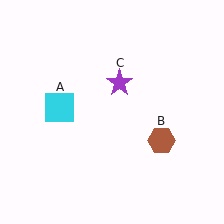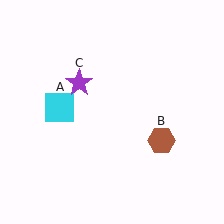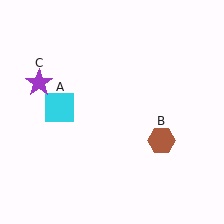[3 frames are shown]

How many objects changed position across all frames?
1 object changed position: purple star (object C).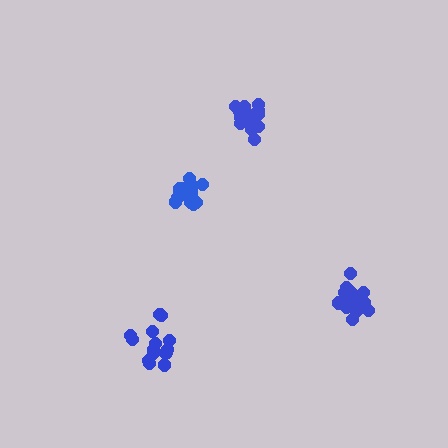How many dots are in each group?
Group 1: 18 dots, Group 2: 14 dots, Group 3: 17 dots, Group 4: 18 dots (67 total).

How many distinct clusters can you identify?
There are 4 distinct clusters.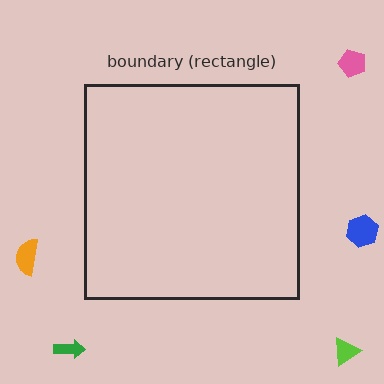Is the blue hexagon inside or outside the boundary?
Outside.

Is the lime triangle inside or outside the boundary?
Outside.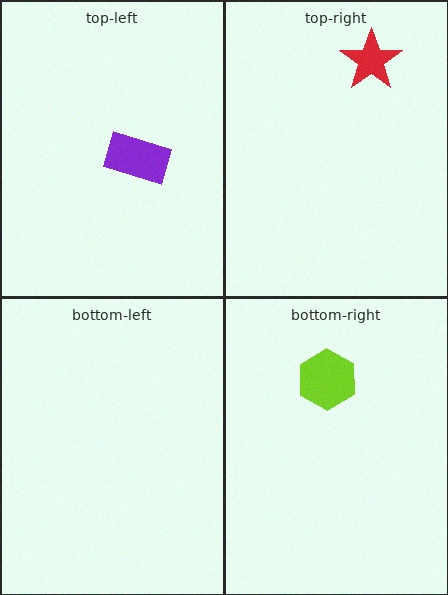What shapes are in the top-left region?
The purple rectangle.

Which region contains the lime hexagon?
The bottom-right region.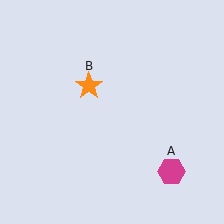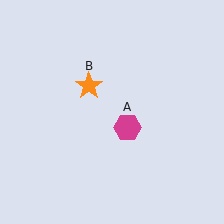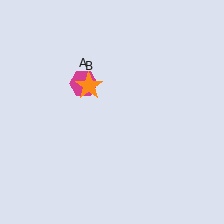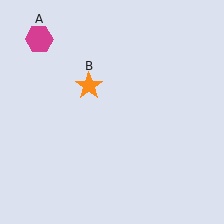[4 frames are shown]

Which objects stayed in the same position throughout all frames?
Orange star (object B) remained stationary.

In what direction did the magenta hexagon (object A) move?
The magenta hexagon (object A) moved up and to the left.